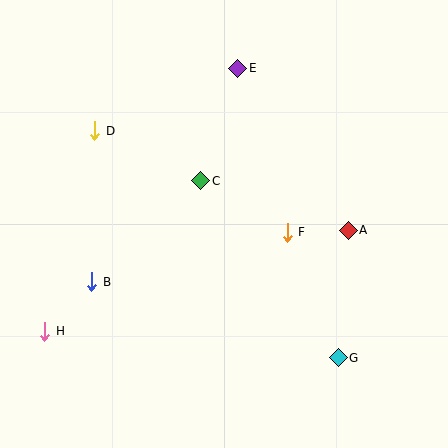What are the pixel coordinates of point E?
Point E is at (238, 68).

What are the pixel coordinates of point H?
Point H is at (45, 331).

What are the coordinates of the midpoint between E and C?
The midpoint between E and C is at (219, 124).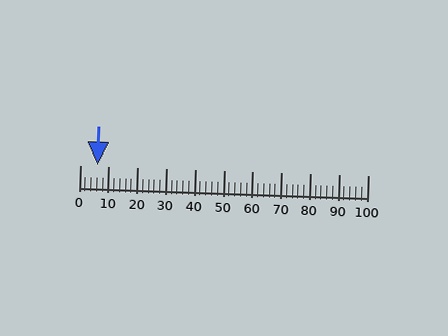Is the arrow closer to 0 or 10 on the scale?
The arrow is closer to 10.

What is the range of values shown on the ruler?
The ruler shows values from 0 to 100.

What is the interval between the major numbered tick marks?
The major tick marks are spaced 10 units apart.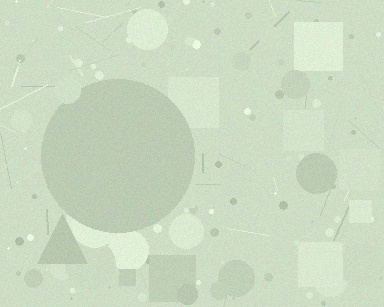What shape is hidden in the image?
A circle is hidden in the image.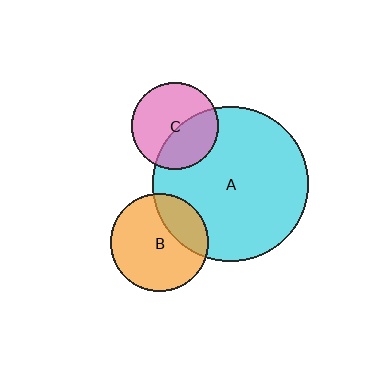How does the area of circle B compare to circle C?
Approximately 1.3 times.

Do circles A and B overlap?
Yes.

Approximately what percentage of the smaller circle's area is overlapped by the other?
Approximately 25%.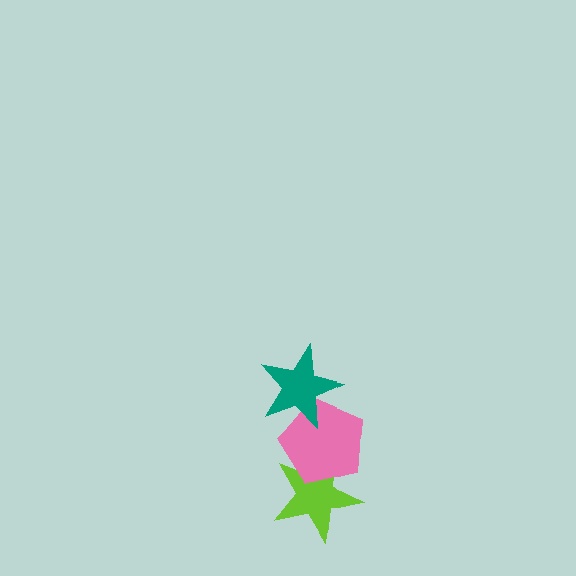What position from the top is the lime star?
The lime star is 3rd from the top.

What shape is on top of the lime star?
The pink pentagon is on top of the lime star.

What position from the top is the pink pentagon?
The pink pentagon is 2nd from the top.